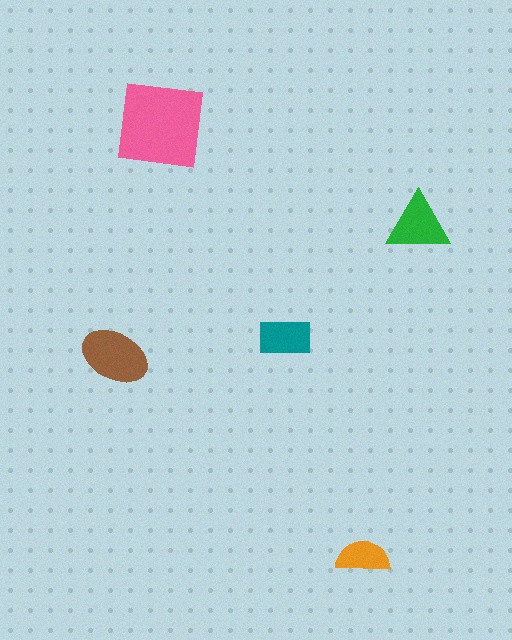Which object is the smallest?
The orange semicircle.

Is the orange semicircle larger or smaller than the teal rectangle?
Smaller.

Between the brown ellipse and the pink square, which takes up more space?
The pink square.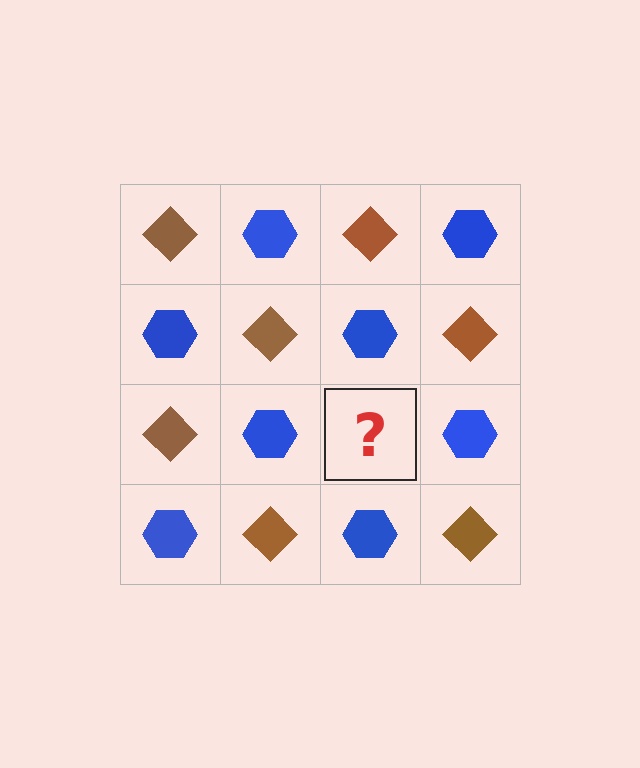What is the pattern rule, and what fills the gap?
The rule is that it alternates brown diamond and blue hexagon in a checkerboard pattern. The gap should be filled with a brown diamond.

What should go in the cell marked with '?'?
The missing cell should contain a brown diamond.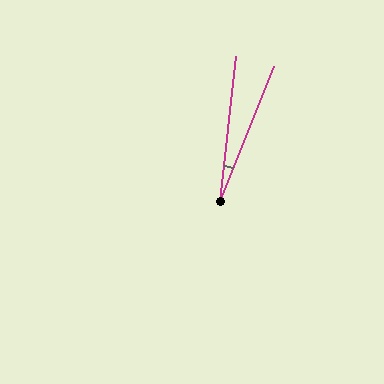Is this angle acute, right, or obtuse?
It is acute.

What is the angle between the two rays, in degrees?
Approximately 15 degrees.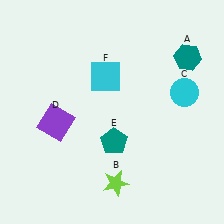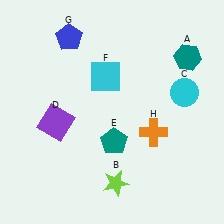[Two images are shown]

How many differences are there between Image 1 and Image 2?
There are 2 differences between the two images.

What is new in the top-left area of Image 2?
A blue pentagon (G) was added in the top-left area of Image 2.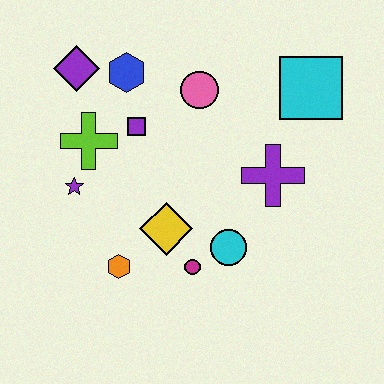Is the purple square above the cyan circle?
Yes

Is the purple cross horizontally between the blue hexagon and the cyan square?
Yes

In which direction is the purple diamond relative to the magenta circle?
The purple diamond is above the magenta circle.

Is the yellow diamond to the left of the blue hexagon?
No